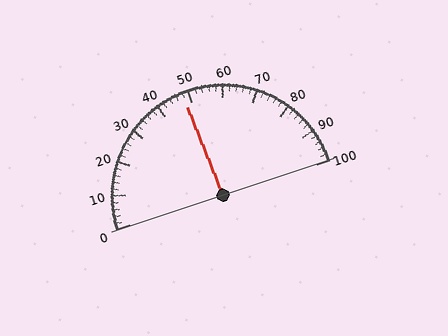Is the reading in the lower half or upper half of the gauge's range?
The reading is in the lower half of the range (0 to 100).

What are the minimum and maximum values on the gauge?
The gauge ranges from 0 to 100.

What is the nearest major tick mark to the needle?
The nearest major tick mark is 50.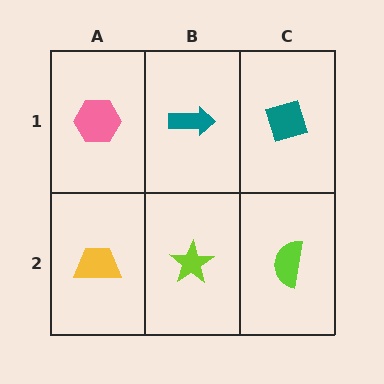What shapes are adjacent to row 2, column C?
A teal diamond (row 1, column C), a lime star (row 2, column B).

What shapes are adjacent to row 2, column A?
A pink hexagon (row 1, column A), a lime star (row 2, column B).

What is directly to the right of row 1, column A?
A teal arrow.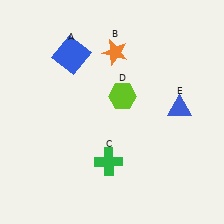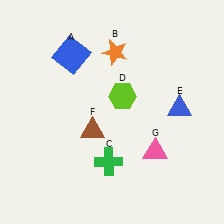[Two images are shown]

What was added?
A brown triangle (F), a pink triangle (G) were added in Image 2.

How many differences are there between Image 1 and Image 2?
There are 2 differences between the two images.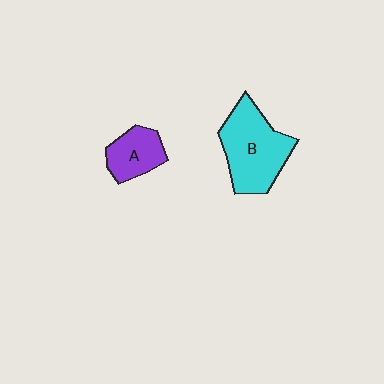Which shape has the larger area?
Shape B (cyan).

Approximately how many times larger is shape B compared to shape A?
Approximately 1.9 times.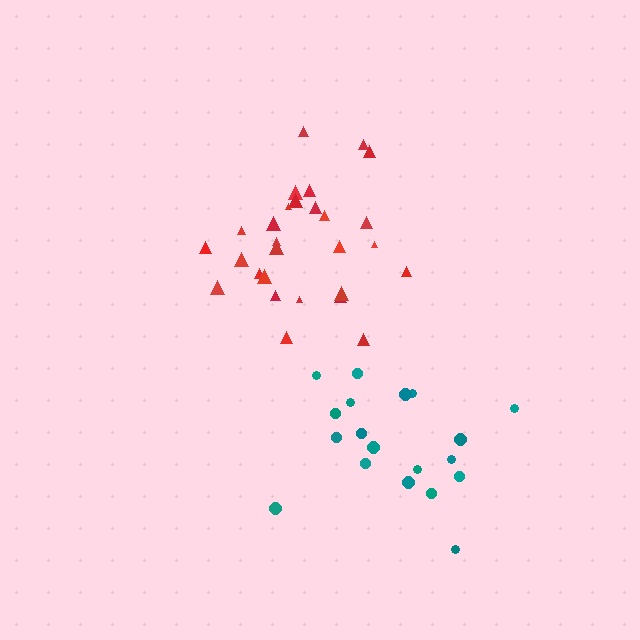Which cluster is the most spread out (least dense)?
Teal.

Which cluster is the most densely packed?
Red.